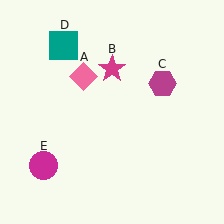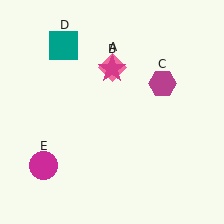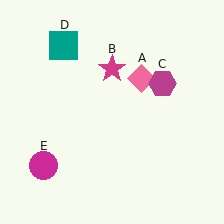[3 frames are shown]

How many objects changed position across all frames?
1 object changed position: pink diamond (object A).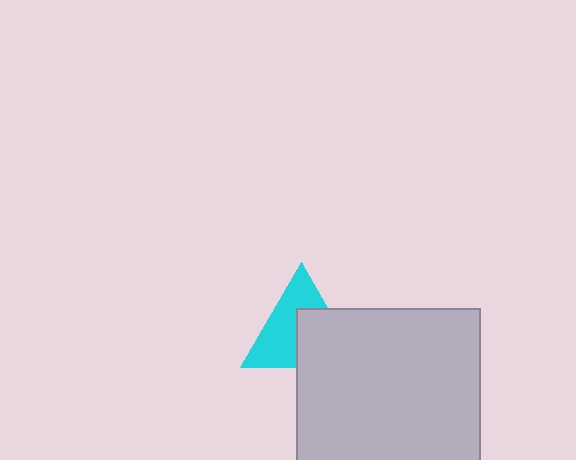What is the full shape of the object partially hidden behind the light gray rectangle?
The partially hidden object is a cyan triangle.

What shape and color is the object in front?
The object in front is a light gray rectangle.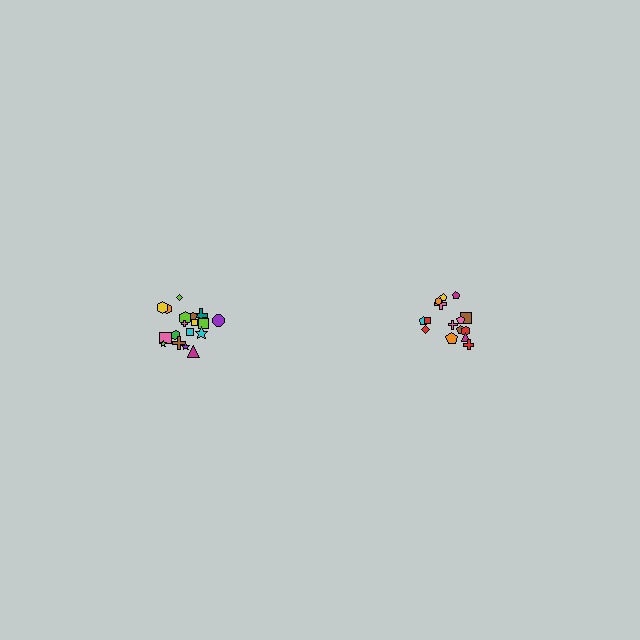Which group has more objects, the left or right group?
The left group.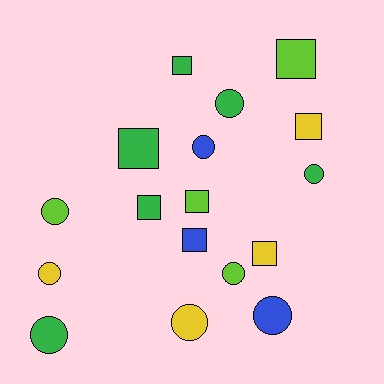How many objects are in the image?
There are 17 objects.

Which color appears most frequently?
Green, with 6 objects.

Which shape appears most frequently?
Circle, with 9 objects.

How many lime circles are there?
There are 2 lime circles.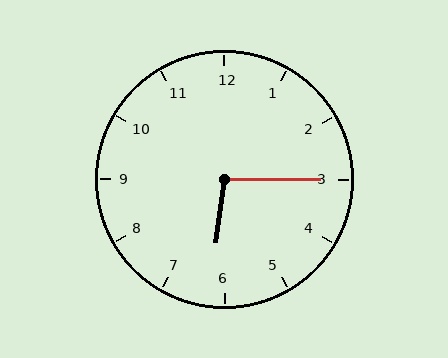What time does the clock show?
6:15.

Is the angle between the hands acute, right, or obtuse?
It is obtuse.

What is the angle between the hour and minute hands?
Approximately 98 degrees.